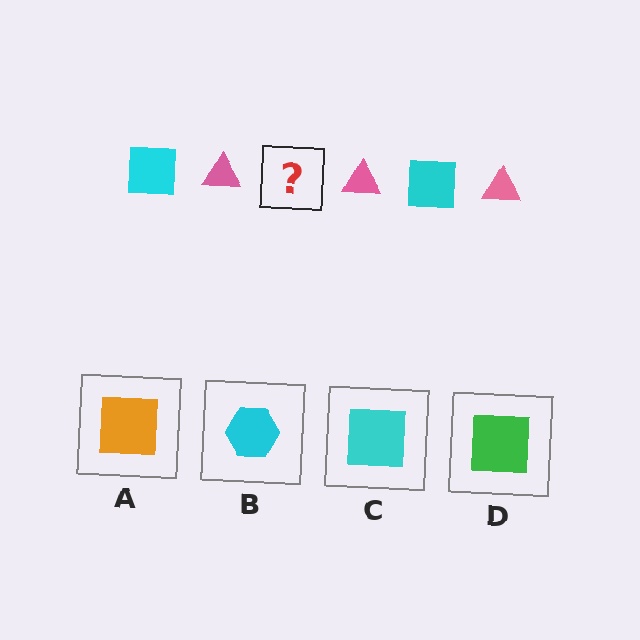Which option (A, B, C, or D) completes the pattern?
C.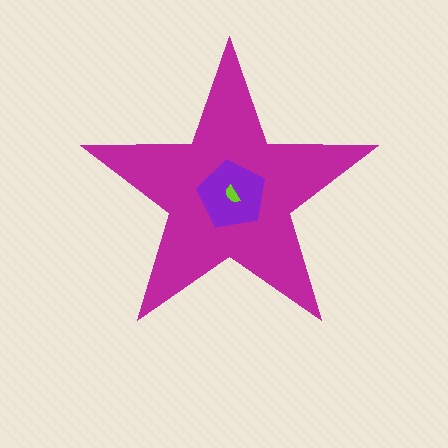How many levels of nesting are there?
3.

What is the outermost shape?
The magenta star.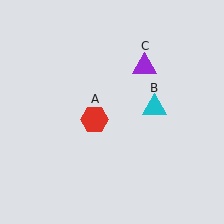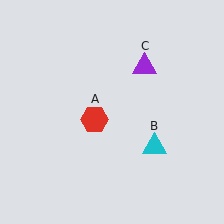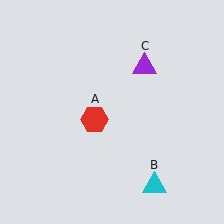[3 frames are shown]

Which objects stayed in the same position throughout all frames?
Red hexagon (object A) and purple triangle (object C) remained stationary.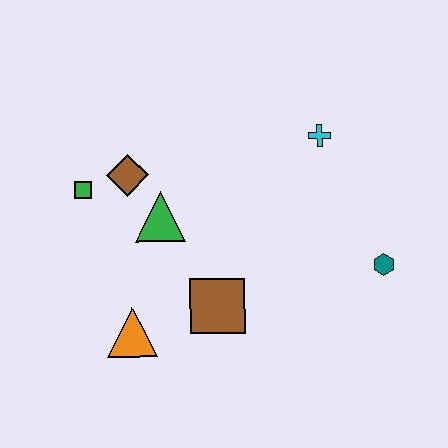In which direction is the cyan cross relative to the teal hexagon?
The cyan cross is above the teal hexagon.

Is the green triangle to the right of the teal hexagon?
No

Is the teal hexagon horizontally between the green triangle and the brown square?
No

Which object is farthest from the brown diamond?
The teal hexagon is farthest from the brown diamond.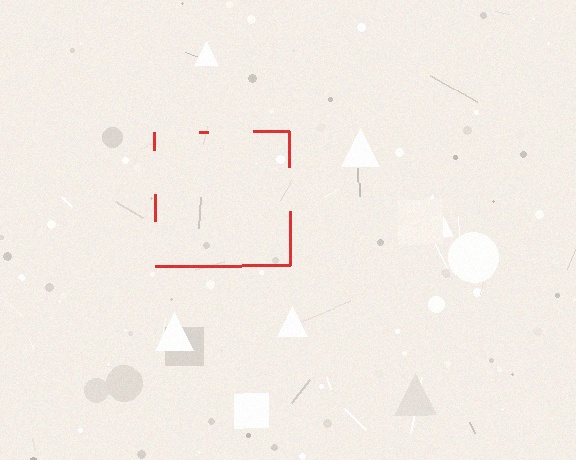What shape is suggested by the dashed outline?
The dashed outline suggests a square.